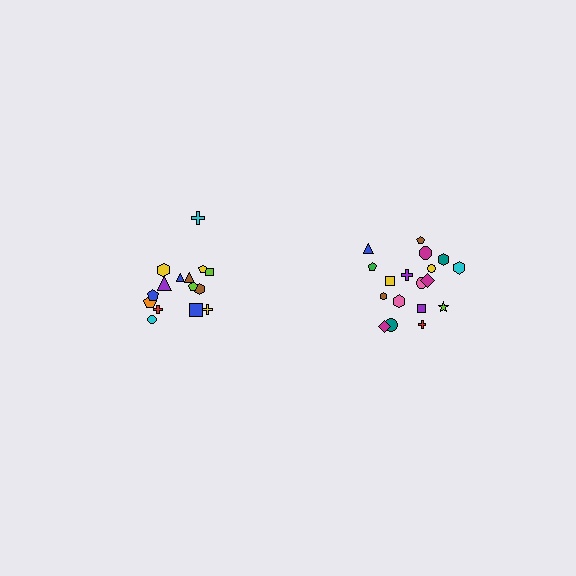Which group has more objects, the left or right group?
The right group.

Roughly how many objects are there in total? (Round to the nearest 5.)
Roughly 35 objects in total.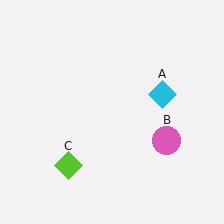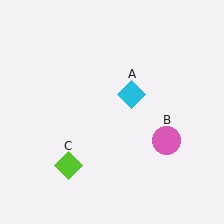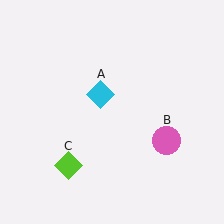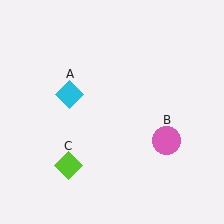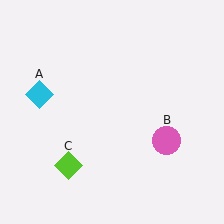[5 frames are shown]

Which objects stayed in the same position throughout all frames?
Pink circle (object B) and lime diamond (object C) remained stationary.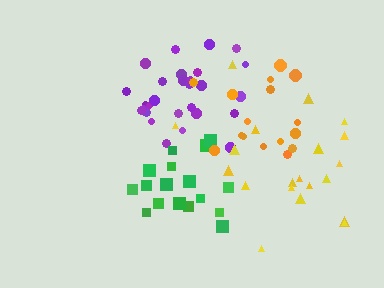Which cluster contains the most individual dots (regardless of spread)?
Purple (29).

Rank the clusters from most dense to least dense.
purple, orange, green, yellow.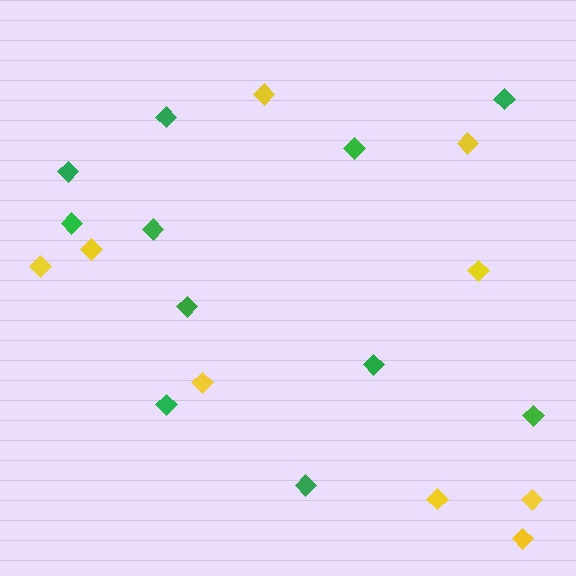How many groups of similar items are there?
There are 2 groups: one group of green diamonds (11) and one group of yellow diamonds (9).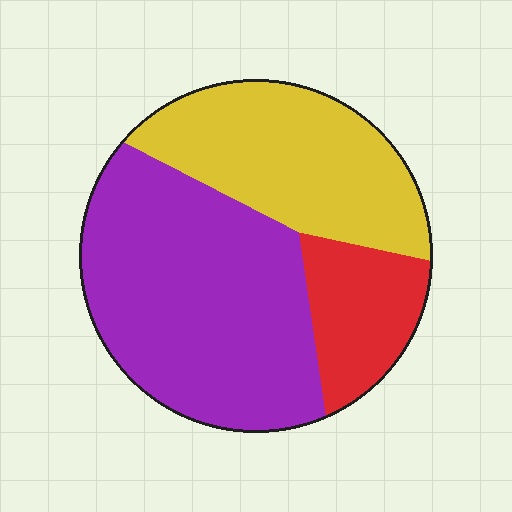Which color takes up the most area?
Purple, at roughly 50%.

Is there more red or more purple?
Purple.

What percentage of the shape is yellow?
Yellow takes up about one third (1/3) of the shape.